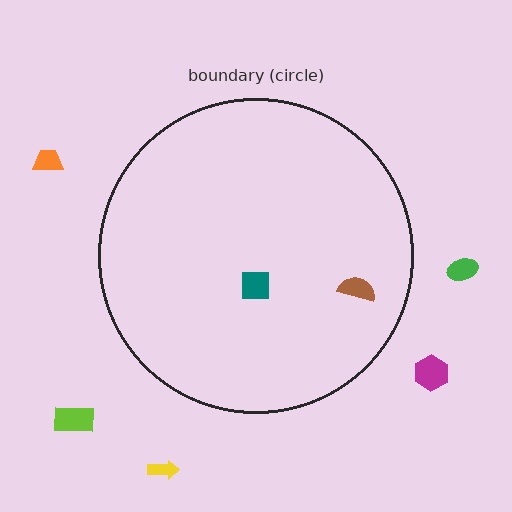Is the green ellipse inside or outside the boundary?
Outside.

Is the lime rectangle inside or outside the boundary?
Outside.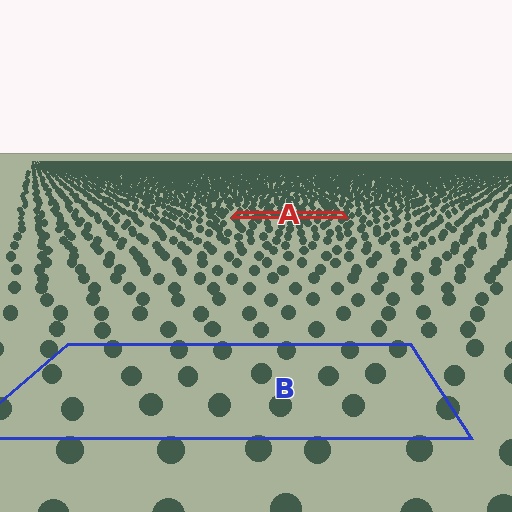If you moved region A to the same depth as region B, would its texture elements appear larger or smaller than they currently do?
They would appear larger. At a closer depth, the same texture elements are projected at a bigger on-screen size.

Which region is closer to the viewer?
Region B is closer. The texture elements there are larger and more spread out.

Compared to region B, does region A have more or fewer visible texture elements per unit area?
Region A has more texture elements per unit area — they are packed more densely because it is farther away.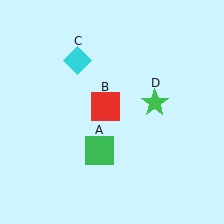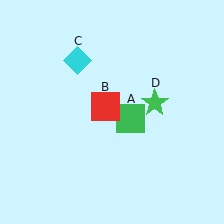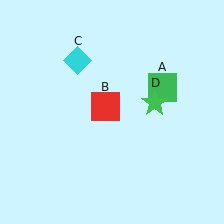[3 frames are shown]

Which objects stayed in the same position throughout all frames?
Red square (object B) and cyan diamond (object C) and green star (object D) remained stationary.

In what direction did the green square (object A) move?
The green square (object A) moved up and to the right.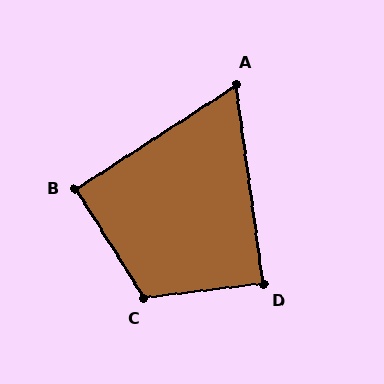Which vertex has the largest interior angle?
C, at approximately 115 degrees.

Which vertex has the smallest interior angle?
A, at approximately 65 degrees.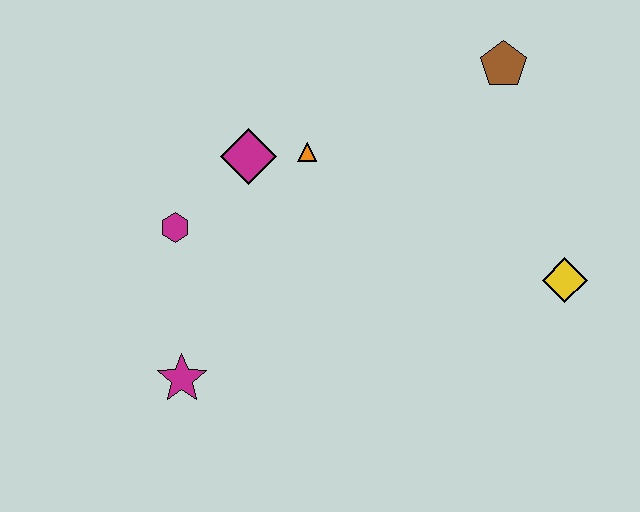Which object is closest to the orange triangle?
The magenta diamond is closest to the orange triangle.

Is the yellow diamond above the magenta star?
Yes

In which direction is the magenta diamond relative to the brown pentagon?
The magenta diamond is to the left of the brown pentagon.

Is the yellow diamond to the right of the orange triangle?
Yes